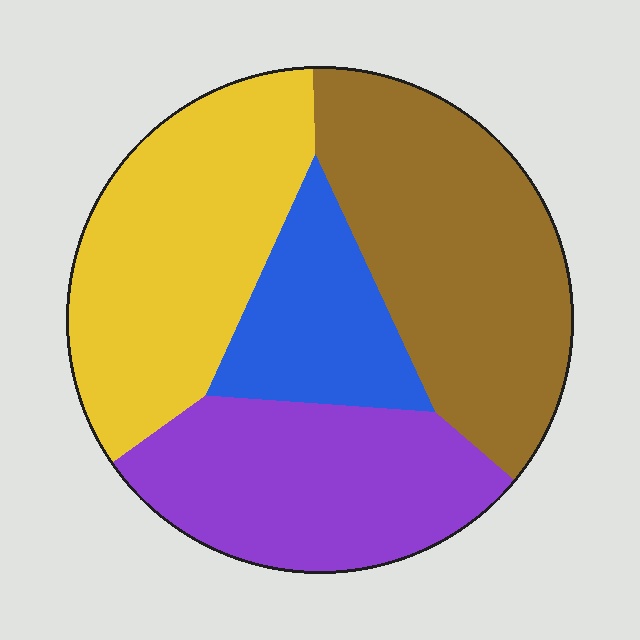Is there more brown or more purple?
Brown.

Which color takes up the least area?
Blue, at roughly 15%.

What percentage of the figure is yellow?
Yellow covers around 30% of the figure.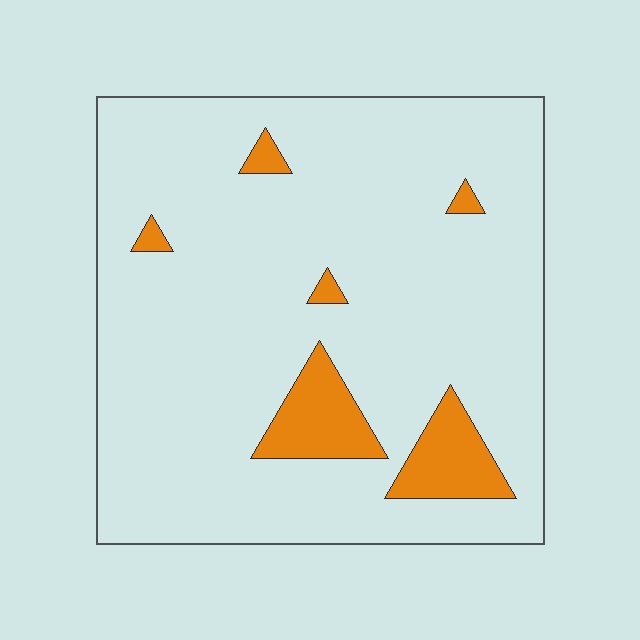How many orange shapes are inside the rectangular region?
6.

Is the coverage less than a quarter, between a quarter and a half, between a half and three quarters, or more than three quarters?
Less than a quarter.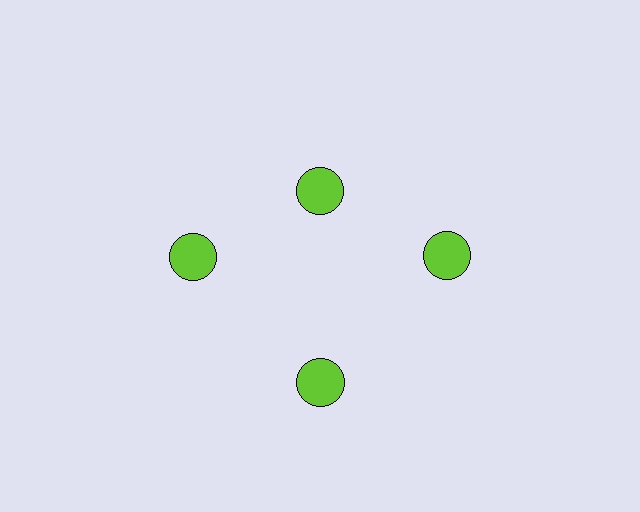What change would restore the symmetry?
The symmetry would be restored by moving it outward, back onto the ring so that all 4 circles sit at equal angles and equal distance from the center.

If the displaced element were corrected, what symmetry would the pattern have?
It would have 4-fold rotational symmetry — the pattern would map onto itself every 90 degrees.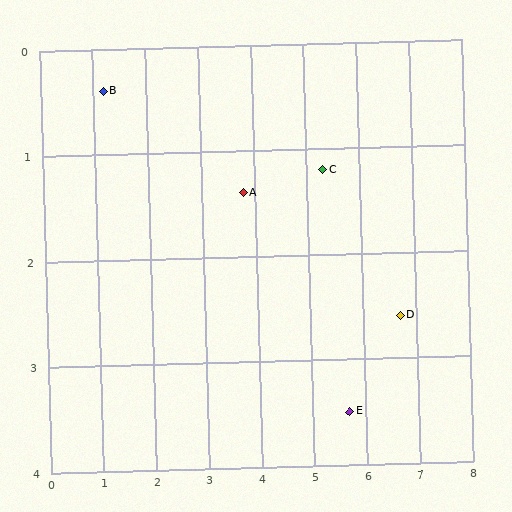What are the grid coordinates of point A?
Point A is at approximately (3.8, 1.4).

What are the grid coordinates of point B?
Point B is at approximately (1.2, 0.4).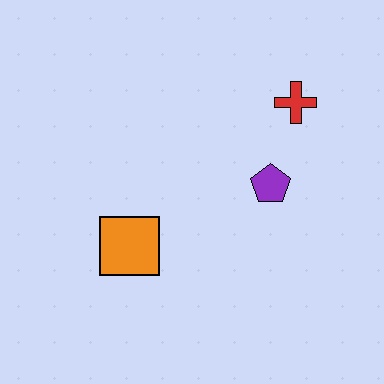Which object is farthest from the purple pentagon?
The orange square is farthest from the purple pentagon.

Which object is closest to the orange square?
The purple pentagon is closest to the orange square.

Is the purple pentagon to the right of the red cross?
No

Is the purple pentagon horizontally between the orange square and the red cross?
Yes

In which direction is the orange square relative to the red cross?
The orange square is to the left of the red cross.